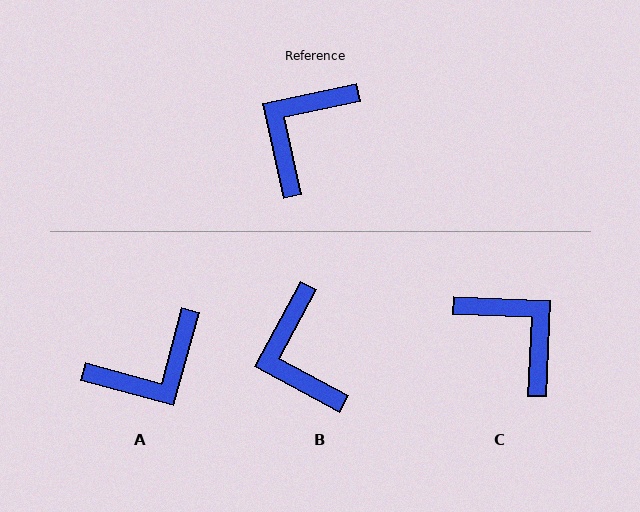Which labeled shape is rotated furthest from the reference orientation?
A, about 153 degrees away.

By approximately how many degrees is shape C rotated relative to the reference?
Approximately 105 degrees clockwise.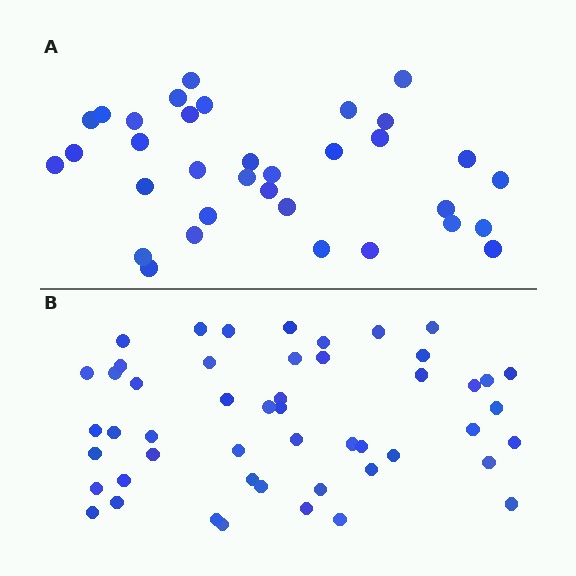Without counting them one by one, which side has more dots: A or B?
Region B (the bottom region) has more dots.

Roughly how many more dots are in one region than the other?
Region B has approximately 15 more dots than region A.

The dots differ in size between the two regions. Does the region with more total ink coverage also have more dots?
No. Region A has more total ink coverage because its dots are larger, but region B actually contains more individual dots. Total area can be misleading — the number of items is what matters here.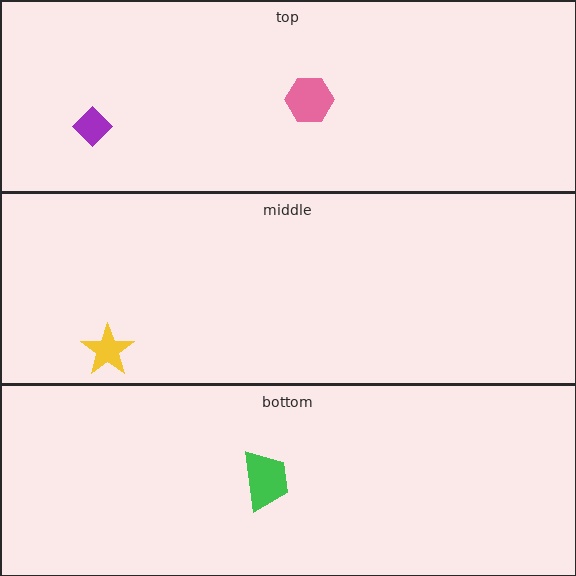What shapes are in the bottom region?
The green trapezoid.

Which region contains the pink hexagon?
The top region.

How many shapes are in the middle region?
1.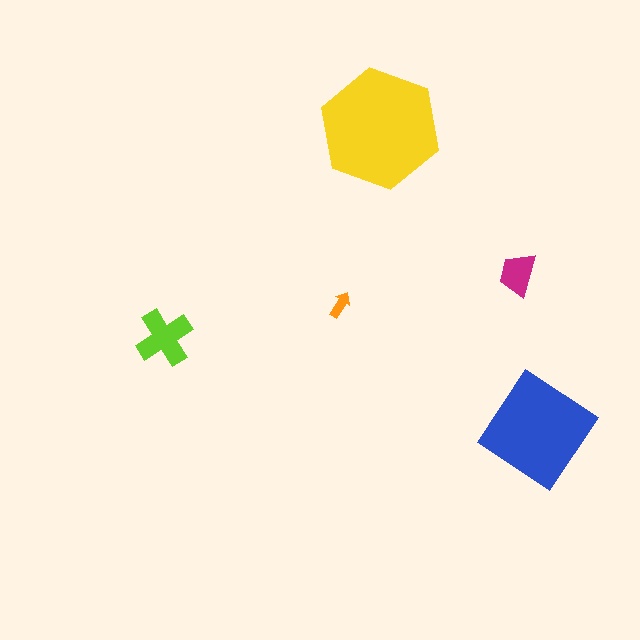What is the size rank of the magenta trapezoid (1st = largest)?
4th.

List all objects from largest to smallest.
The yellow hexagon, the blue diamond, the lime cross, the magenta trapezoid, the orange arrow.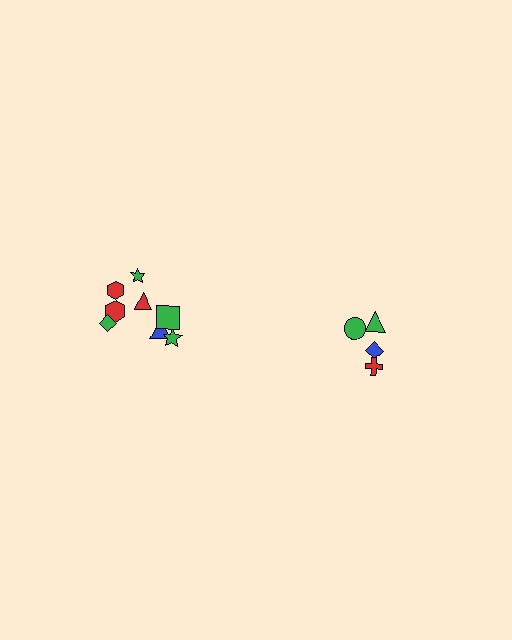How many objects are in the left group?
There are 8 objects.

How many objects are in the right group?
There are 4 objects.